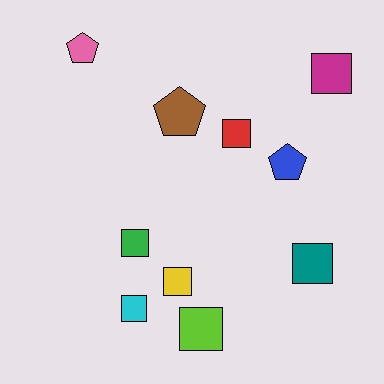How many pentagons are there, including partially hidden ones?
There are 3 pentagons.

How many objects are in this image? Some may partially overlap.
There are 10 objects.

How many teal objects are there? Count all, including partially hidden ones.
There is 1 teal object.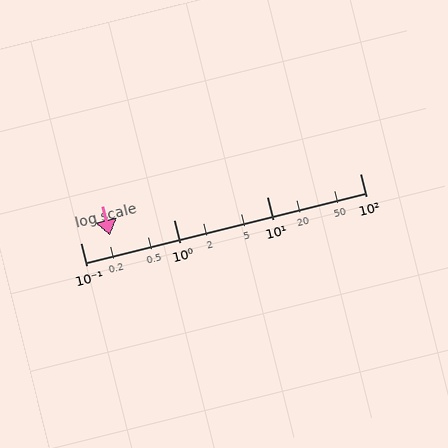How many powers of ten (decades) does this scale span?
The scale spans 3 decades, from 0.1 to 100.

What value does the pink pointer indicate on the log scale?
The pointer indicates approximately 0.21.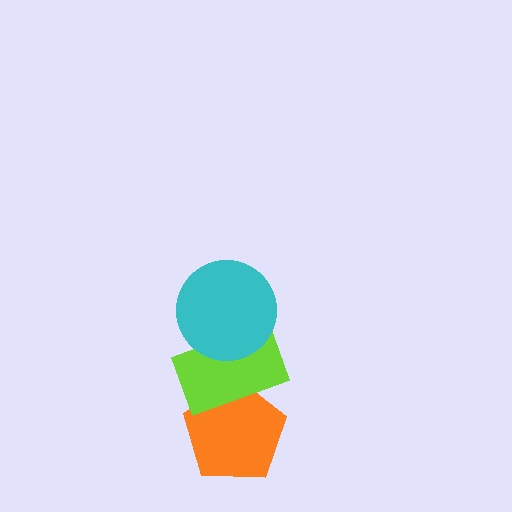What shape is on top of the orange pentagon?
The lime rectangle is on top of the orange pentagon.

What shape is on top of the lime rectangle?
The cyan circle is on top of the lime rectangle.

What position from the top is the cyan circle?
The cyan circle is 1st from the top.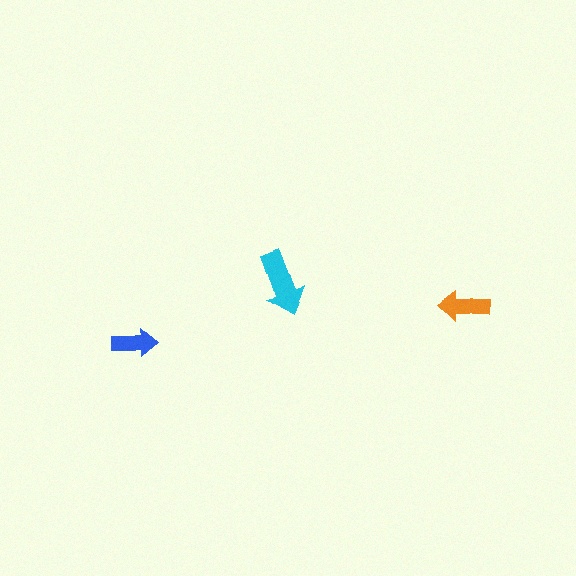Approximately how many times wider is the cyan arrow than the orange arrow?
About 1.5 times wider.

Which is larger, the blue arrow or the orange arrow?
The orange one.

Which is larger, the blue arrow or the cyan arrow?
The cyan one.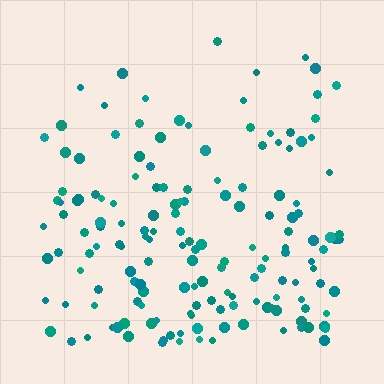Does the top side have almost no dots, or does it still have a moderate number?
Still a moderate number, just noticeably fewer than the bottom.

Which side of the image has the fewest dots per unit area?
The top.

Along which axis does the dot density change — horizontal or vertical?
Vertical.